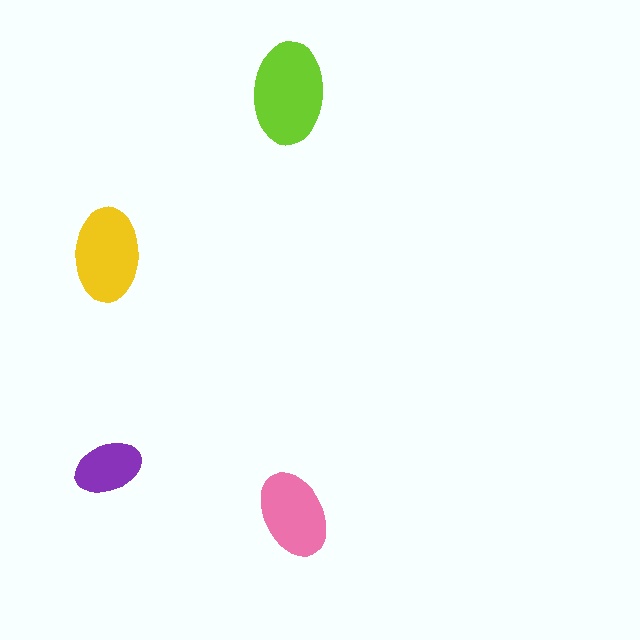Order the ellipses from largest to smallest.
the lime one, the yellow one, the pink one, the purple one.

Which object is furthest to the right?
The pink ellipse is rightmost.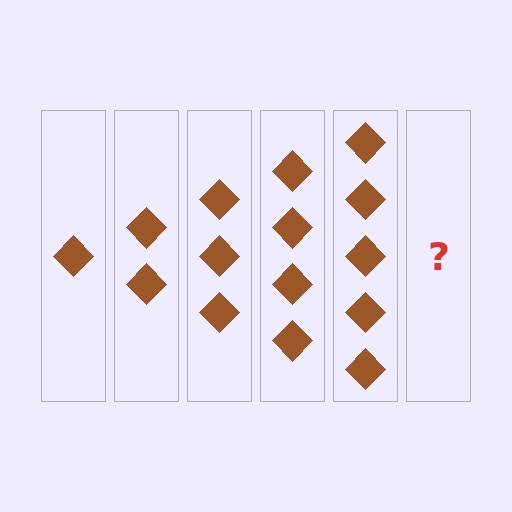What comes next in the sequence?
The next element should be 6 diamonds.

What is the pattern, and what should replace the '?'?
The pattern is that each step adds one more diamond. The '?' should be 6 diamonds.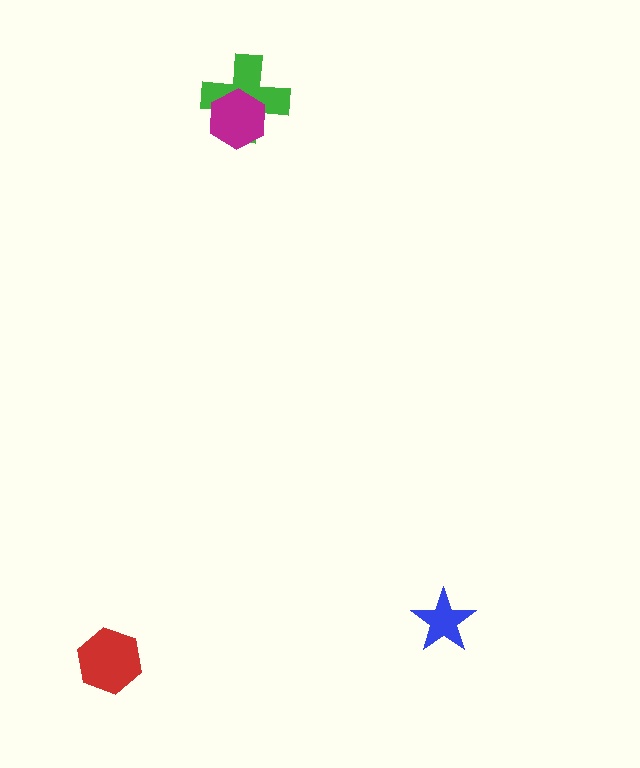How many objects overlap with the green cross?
1 object overlaps with the green cross.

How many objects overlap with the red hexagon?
0 objects overlap with the red hexagon.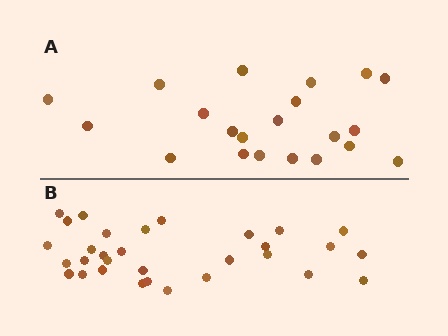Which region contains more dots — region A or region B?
Region B (the bottom region) has more dots.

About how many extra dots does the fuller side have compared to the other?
Region B has roughly 10 or so more dots than region A.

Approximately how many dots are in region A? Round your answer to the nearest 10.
About 20 dots. (The exact count is 21, which rounds to 20.)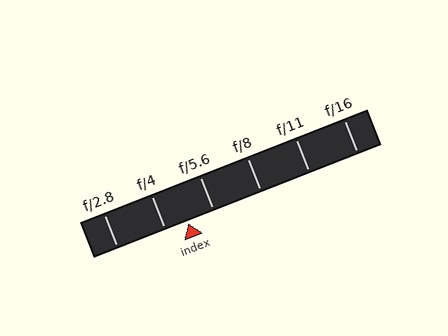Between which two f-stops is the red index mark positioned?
The index mark is between f/4 and f/5.6.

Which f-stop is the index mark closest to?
The index mark is closest to f/4.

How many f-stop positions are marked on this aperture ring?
There are 6 f-stop positions marked.